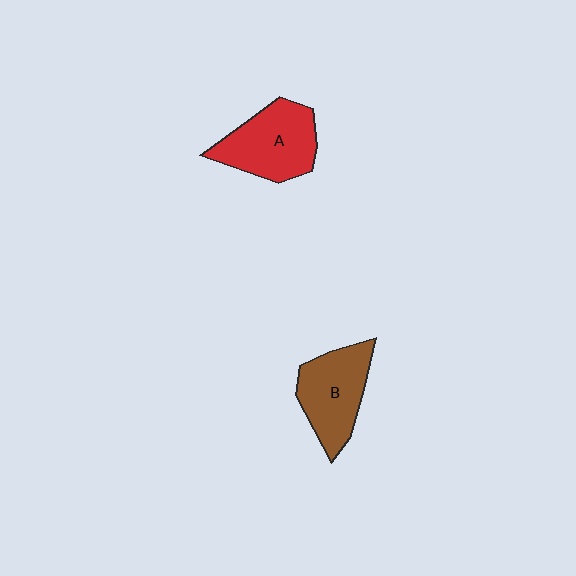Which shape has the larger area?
Shape A (red).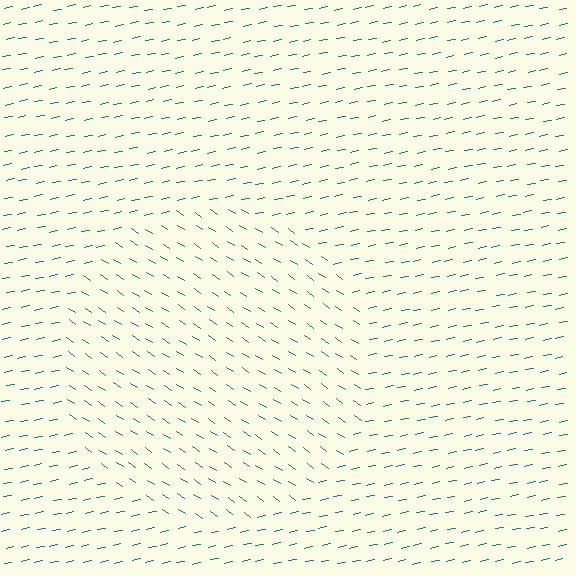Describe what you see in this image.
The image is filled with small teal line segments. A circle region in the image has lines oriented differently from the surrounding lines, creating a visible texture boundary.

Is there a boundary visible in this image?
Yes, there is a texture boundary formed by a change in line orientation.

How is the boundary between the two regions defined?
The boundary is defined purely by a change in line orientation (approximately 45 degrees difference). All lines are the same color and thickness.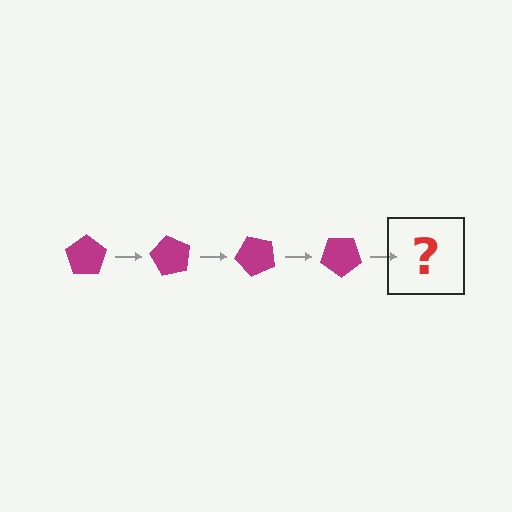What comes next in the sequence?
The next element should be a magenta pentagon rotated 240 degrees.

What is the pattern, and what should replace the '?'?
The pattern is that the pentagon rotates 60 degrees each step. The '?' should be a magenta pentagon rotated 240 degrees.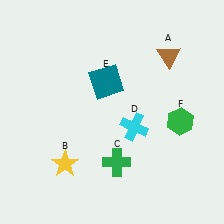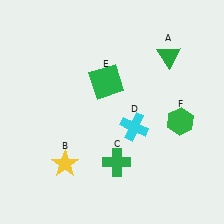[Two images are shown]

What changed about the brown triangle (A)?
In Image 1, A is brown. In Image 2, it changed to green.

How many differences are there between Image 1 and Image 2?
There are 2 differences between the two images.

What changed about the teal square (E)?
In Image 1, E is teal. In Image 2, it changed to green.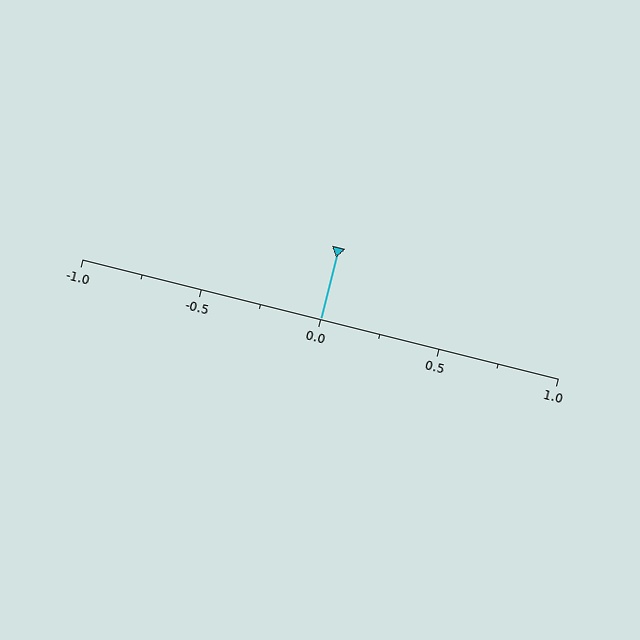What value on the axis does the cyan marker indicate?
The marker indicates approximately 0.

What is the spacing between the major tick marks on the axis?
The major ticks are spaced 0.5 apart.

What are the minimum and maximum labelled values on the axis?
The axis runs from -1.0 to 1.0.